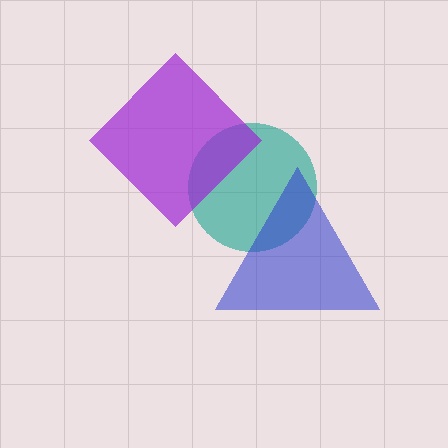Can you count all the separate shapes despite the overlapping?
Yes, there are 3 separate shapes.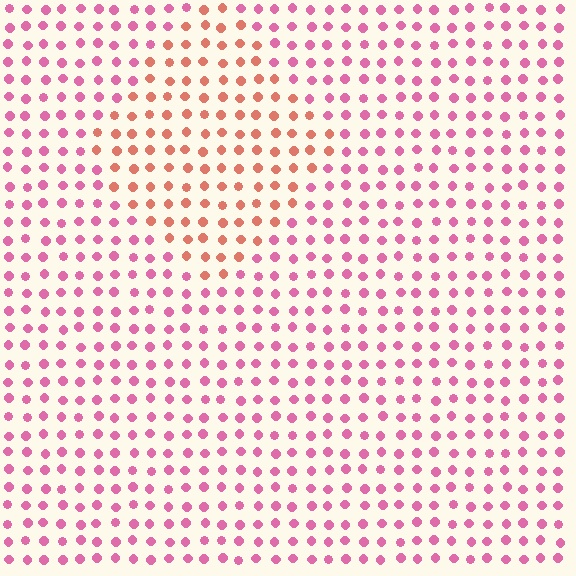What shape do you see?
I see a diamond.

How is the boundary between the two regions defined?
The boundary is defined purely by a slight shift in hue (about 39 degrees). Spacing, size, and orientation are identical on both sides.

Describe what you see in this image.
The image is filled with small pink elements in a uniform arrangement. A diamond-shaped region is visible where the elements are tinted to a slightly different hue, forming a subtle color boundary.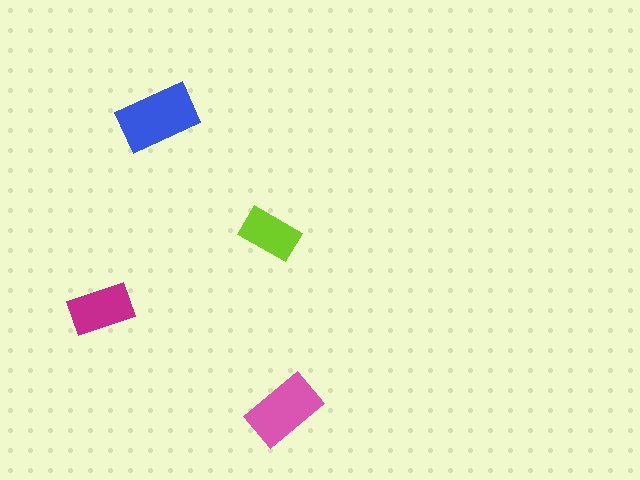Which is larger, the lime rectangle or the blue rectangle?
The blue one.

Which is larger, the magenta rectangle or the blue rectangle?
The blue one.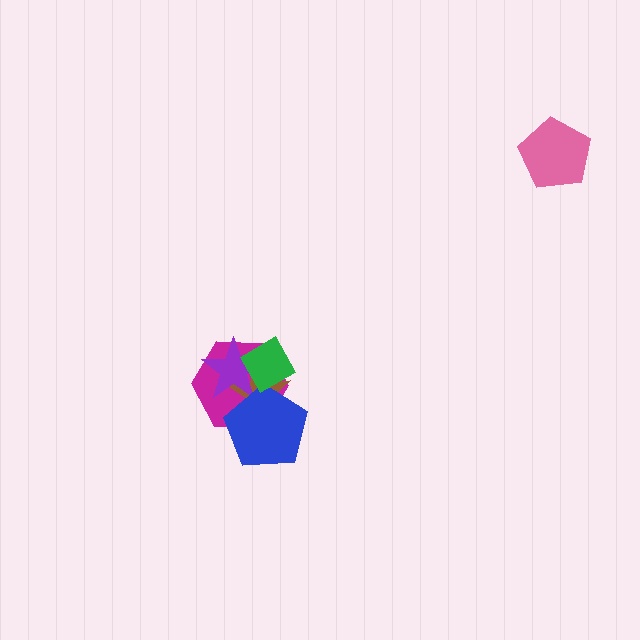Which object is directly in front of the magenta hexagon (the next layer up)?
The brown star is directly in front of the magenta hexagon.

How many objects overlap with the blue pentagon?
4 objects overlap with the blue pentagon.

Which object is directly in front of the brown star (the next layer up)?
The purple star is directly in front of the brown star.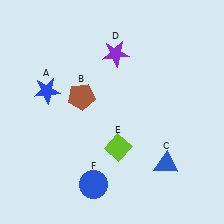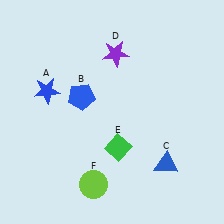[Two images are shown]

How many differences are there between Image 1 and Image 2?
There are 3 differences between the two images.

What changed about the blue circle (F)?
In Image 1, F is blue. In Image 2, it changed to lime.